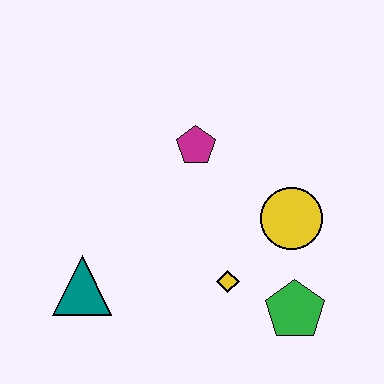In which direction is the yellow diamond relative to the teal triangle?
The yellow diamond is to the right of the teal triangle.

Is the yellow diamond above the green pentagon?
Yes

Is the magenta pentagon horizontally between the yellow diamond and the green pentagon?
No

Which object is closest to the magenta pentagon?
The yellow circle is closest to the magenta pentagon.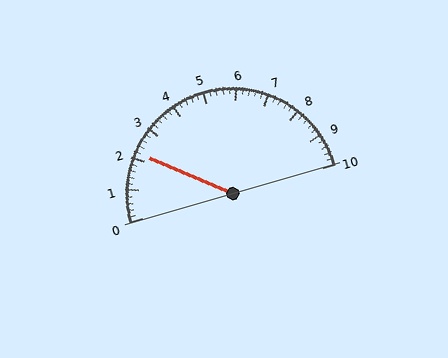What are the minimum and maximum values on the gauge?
The gauge ranges from 0 to 10.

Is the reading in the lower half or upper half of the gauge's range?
The reading is in the lower half of the range (0 to 10).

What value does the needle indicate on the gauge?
The needle indicates approximately 2.2.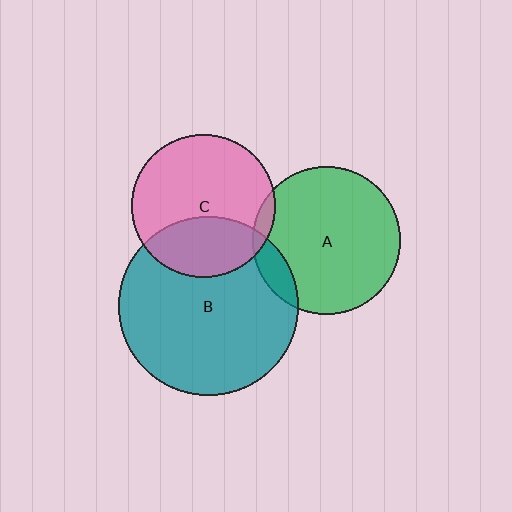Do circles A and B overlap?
Yes.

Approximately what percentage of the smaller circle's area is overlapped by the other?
Approximately 10%.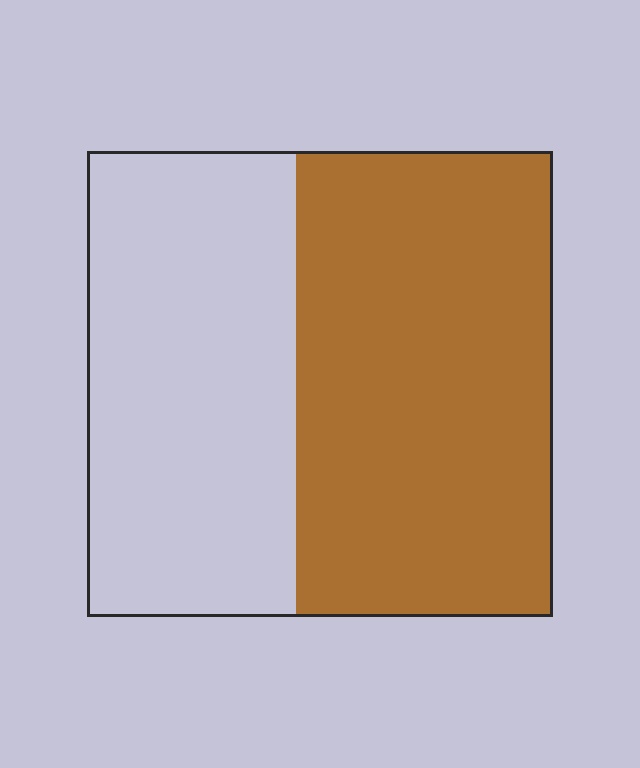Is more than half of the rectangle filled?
Yes.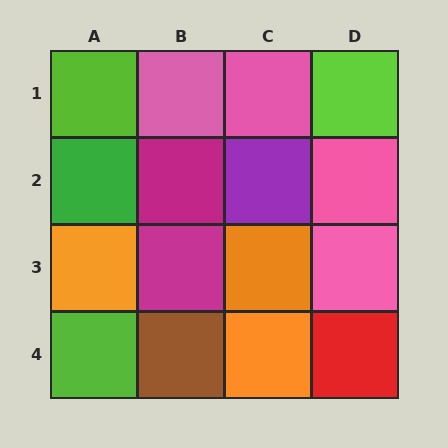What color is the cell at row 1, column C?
Pink.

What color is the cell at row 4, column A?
Lime.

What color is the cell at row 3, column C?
Orange.